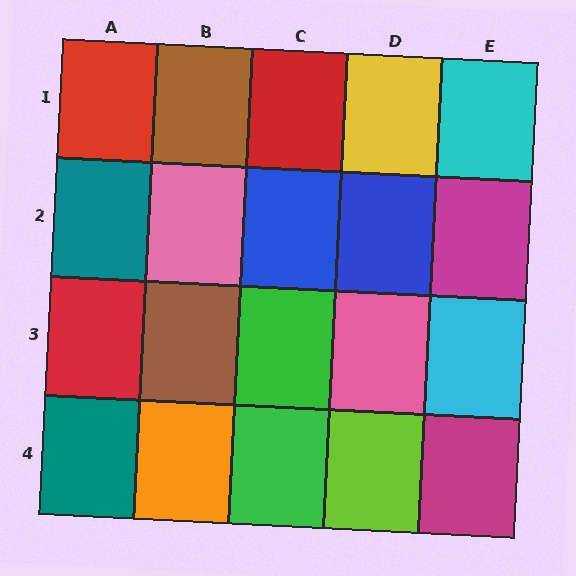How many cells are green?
2 cells are green.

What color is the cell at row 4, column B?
Orange.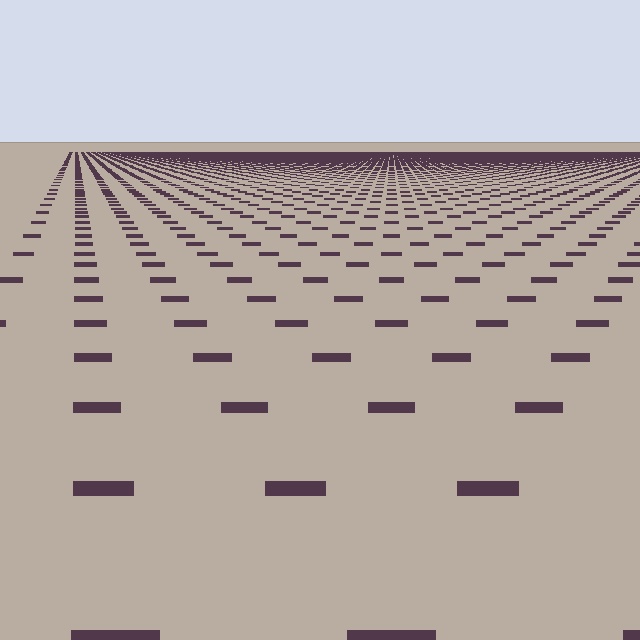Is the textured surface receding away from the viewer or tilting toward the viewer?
The surface is receding away from the viewer. Texture elements get smaller and denser toward the top.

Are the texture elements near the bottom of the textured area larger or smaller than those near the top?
Larger. Near the bottom, elements are closer to the viewer and appear at a bigger on-screen size.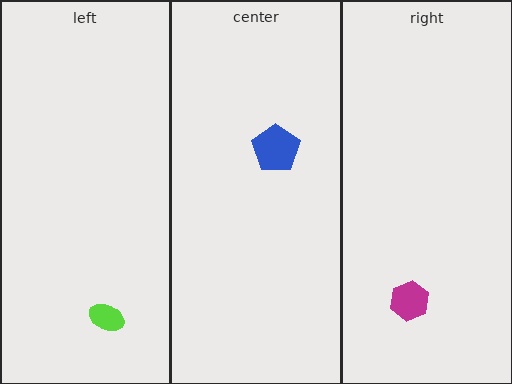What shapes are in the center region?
The blue pentagon.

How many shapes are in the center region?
1.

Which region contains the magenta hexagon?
The right region.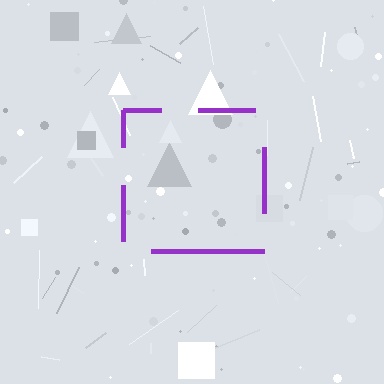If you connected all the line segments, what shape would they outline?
They would outline a square.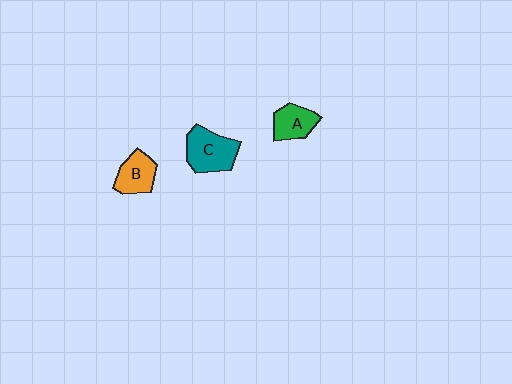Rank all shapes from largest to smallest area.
From largest to smallest: C (teal), B (orange), A (green).